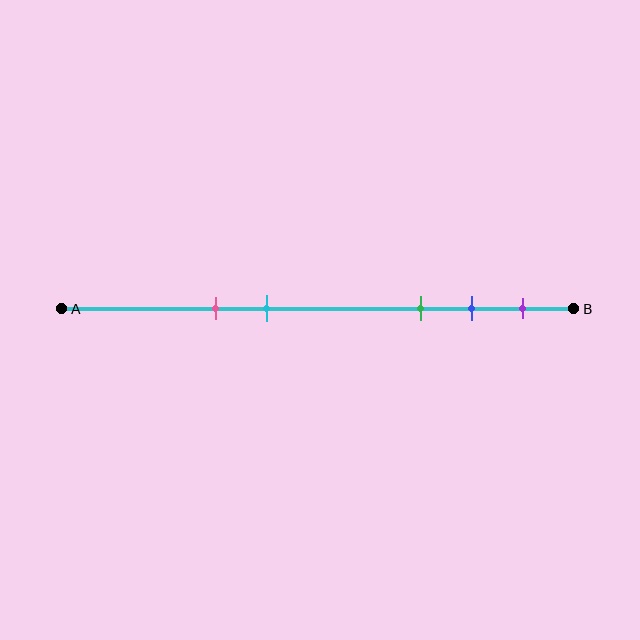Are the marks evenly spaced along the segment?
No, the marks are not evenly spaced.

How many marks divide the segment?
There are 5 marks dividing the segment.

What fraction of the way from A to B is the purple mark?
The purple mark is approximately 90% (0.9) of the way from A to B.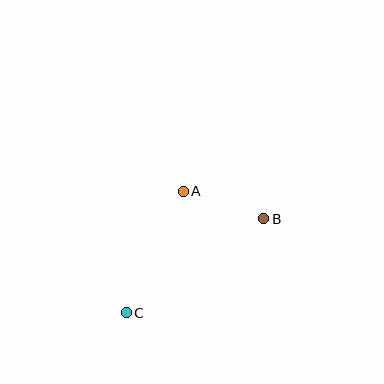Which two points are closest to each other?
Points A and B are closest to each other.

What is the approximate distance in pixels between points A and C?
The distance between A and C is approximately 134 pixels.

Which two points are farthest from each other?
Points B and C are farthest from each other.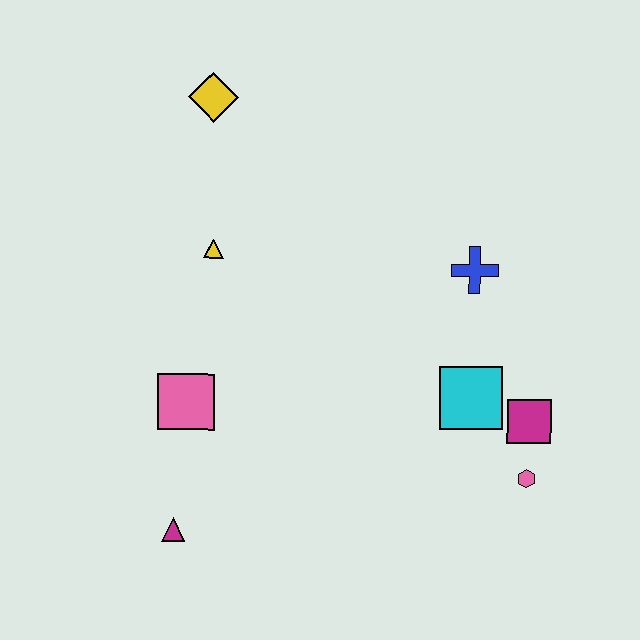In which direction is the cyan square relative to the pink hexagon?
The cyan square is above the pink hexagon.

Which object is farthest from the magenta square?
The yellow diamond is farthest from the magenta square.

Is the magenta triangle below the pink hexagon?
Yes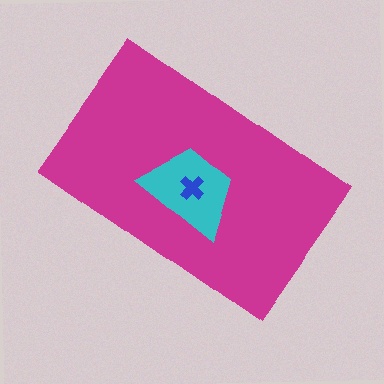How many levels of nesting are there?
3.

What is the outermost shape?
The magenta rectangle.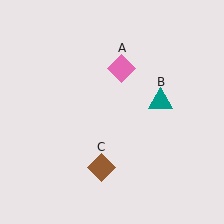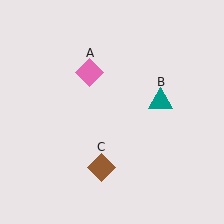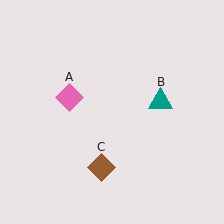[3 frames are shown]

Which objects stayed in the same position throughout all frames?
Teal triangle (object B) and brown diamond (object C) remained stationary.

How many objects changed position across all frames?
1 object changed position: pink diamond (object A).